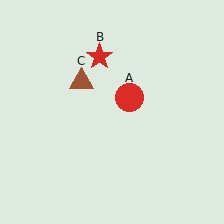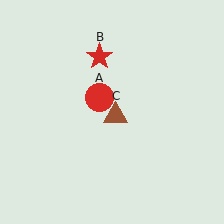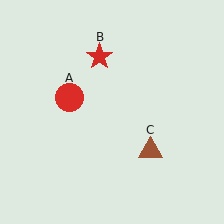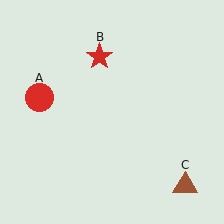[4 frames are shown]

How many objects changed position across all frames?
2 objects changed position: red circle (object A), brown triangle (object C).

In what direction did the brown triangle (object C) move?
The brown triangle (object C) moved down and to the right.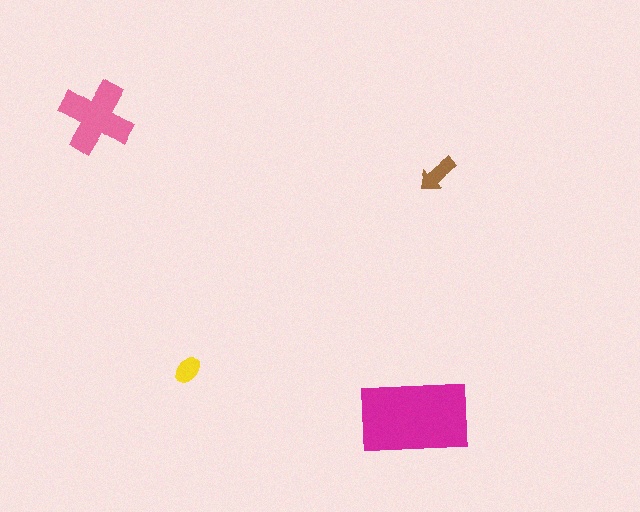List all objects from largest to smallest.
The magenta rectangle, the pink cross, the brown arrow, the yellow ellipse.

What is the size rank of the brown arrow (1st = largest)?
3rd.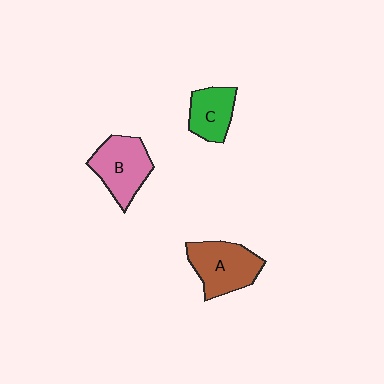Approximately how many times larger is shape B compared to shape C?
Approximately 1.4 times.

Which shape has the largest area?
Shape A (brown).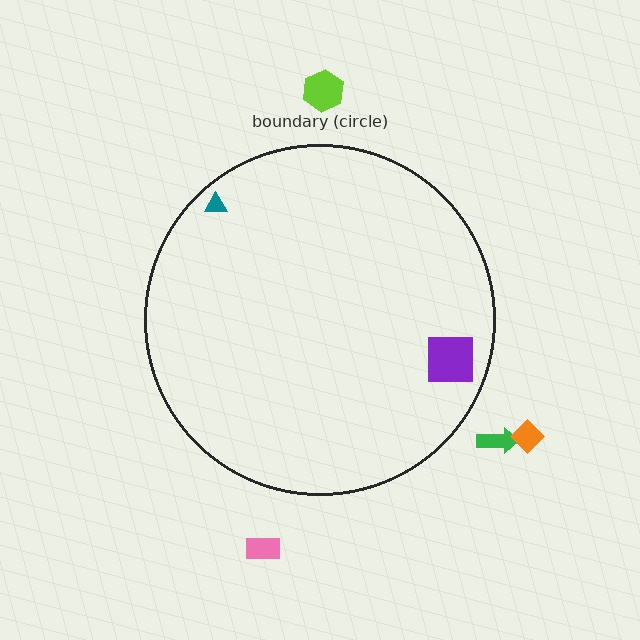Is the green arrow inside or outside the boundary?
Outside.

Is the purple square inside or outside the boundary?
Inside.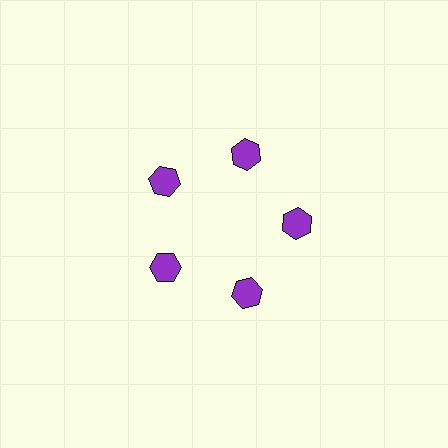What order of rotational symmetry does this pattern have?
This pattern has 5-fold rotational symmetry.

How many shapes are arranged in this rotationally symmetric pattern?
There are 5 shapes, arranged in 5 groups of 1.